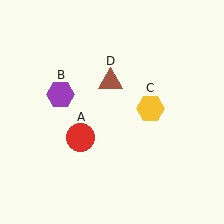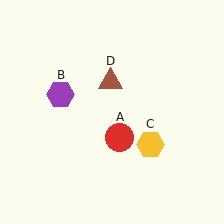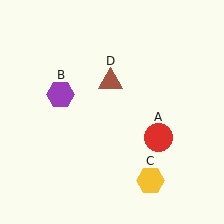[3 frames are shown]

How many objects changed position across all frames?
2 objects changed position: red circle (object A), yellow hexagon (object C).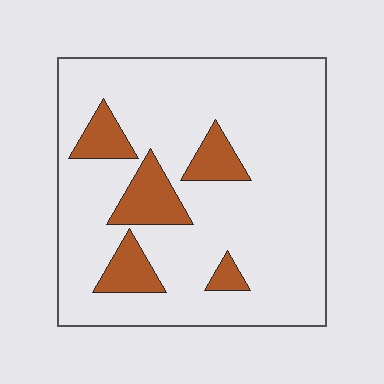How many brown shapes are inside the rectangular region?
5.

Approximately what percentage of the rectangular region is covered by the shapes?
Approximately 15%.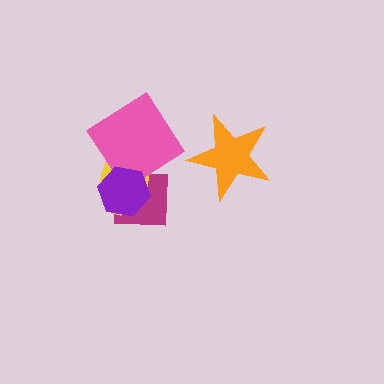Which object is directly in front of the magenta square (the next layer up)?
The yellow ellipse is directly in front of the magenta square.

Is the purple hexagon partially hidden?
No, no other shape covers it.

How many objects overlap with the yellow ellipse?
3 objects overlap with the yellow ellipse.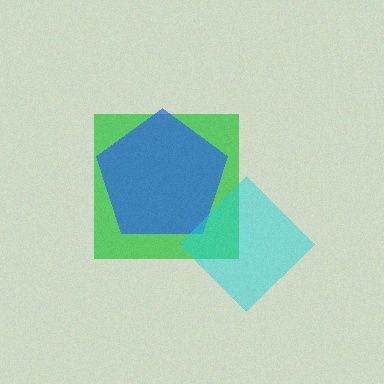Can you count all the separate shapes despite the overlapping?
Yes, there are 3 separate shapes.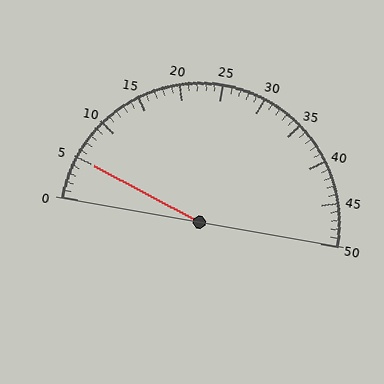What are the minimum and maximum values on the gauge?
The gauge ranges from 0 to 50.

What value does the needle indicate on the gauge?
The needle indicates approximately 5.